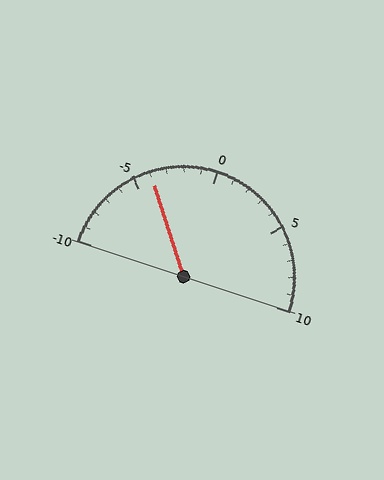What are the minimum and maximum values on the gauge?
The gauge ranges from -10 to 10.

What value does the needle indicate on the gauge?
The needle indicates approximately -4.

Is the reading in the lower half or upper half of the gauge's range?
The reading is in the lower half of the range (-10 to 10).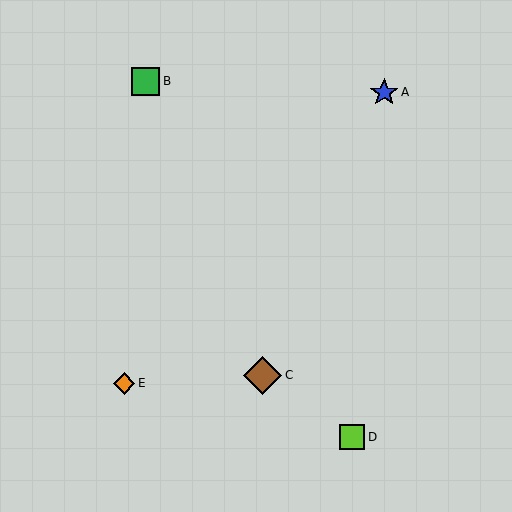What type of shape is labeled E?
Shape E is an orange diamond.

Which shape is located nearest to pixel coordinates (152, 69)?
The green square (labeled B) at (146, 81) is nearest to that location.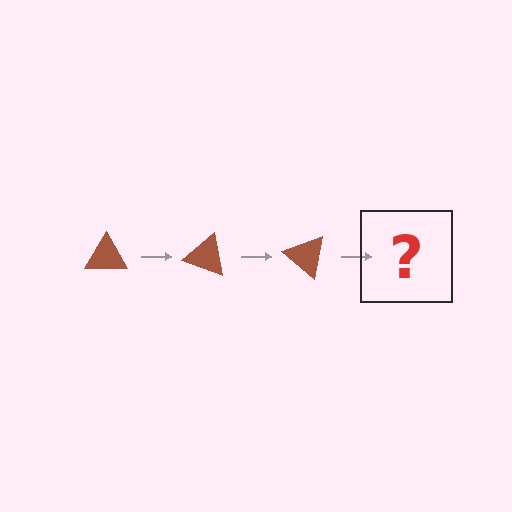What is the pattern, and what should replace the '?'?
The pattern is that the triangle rotates 20 degrees each step. The '?' should be a brown triangle rotated 60 degrees.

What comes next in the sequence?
The next element should be a brown triangle rotated 60 degrees.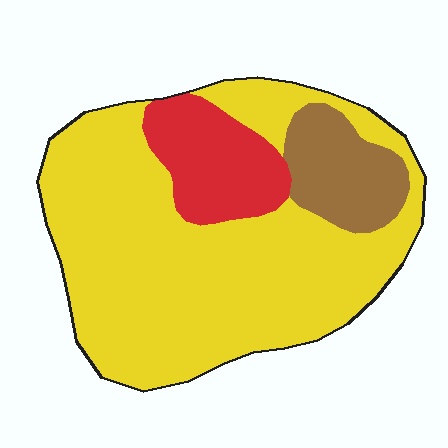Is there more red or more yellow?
Yellow.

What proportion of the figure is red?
Red takes up less than a quarter of the figure.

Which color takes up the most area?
Yellow, at roughly 75%.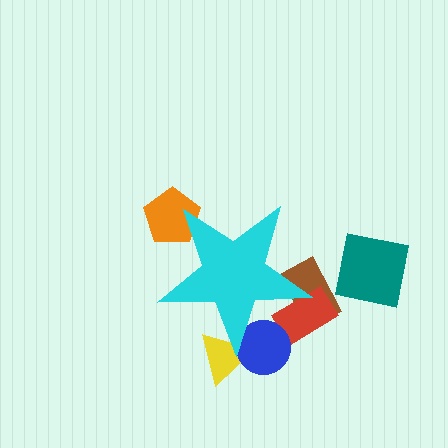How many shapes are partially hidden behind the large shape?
5 shapes are partially hidden.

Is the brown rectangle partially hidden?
Yes, the brown rectangle is partially hidden behind the cyan star.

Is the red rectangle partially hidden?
Yes, the red rectangle is partially hidden behind the cyan star.